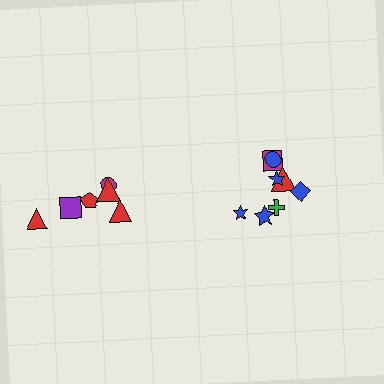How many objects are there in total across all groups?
There are 14 objects.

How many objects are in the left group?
There are 6 objects.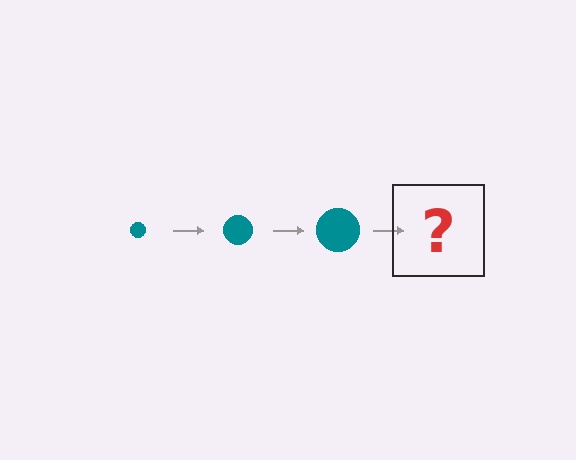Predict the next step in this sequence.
The next step is a teal circle, larger than the previous one.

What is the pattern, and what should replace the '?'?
The pattern is that the circle gets progressively larger each step. The '?' should be a teal circle, larger than the previous one.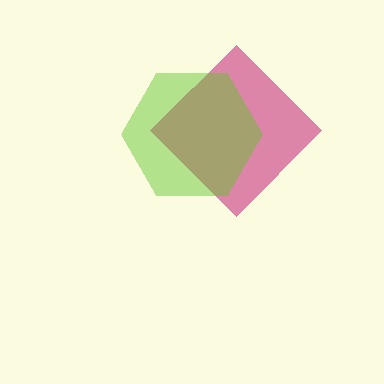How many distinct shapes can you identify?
There are 2 distinct shapes: a magenta diamond, a lime hexagon.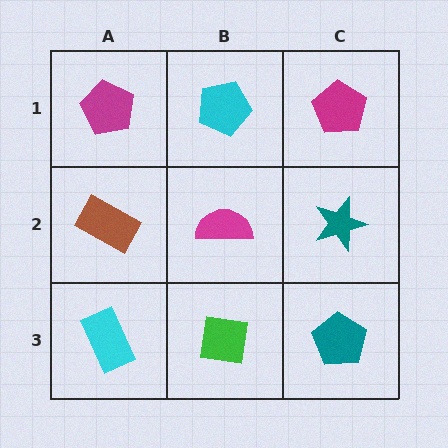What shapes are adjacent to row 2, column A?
A magenta pentagon (row 1, column A), a cyan rectangle (row 3, column A), a magenta semicircle (row 2, column B).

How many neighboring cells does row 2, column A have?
3.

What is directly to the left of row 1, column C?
A cyan pentagon.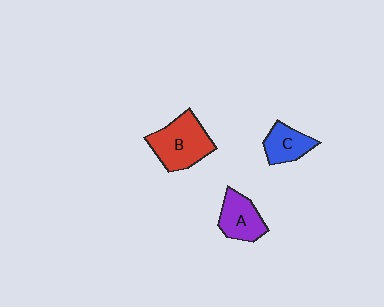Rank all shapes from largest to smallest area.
From largest to smallest: B (red), A (purple), C (blue).